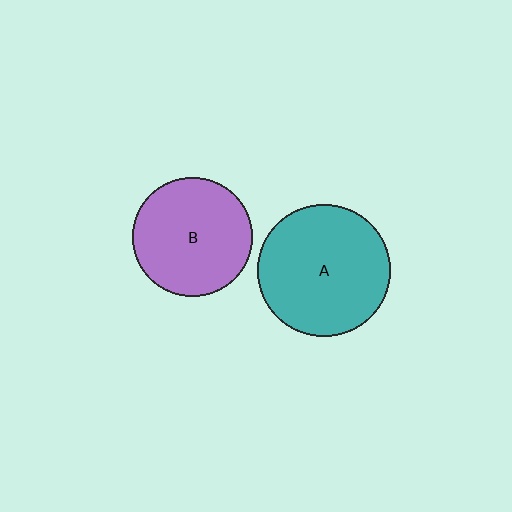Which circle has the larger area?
Circle A (teal).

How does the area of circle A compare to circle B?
Approximately 1.2 times.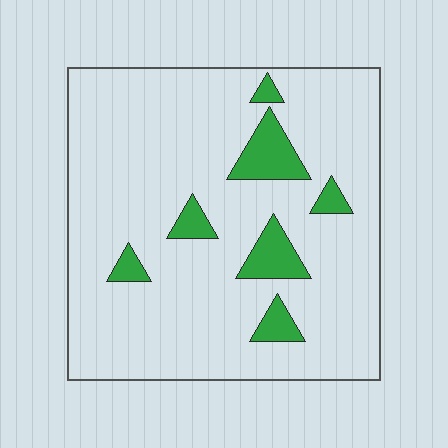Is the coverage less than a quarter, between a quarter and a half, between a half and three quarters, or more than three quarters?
Less than a quarter.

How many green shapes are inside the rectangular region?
7.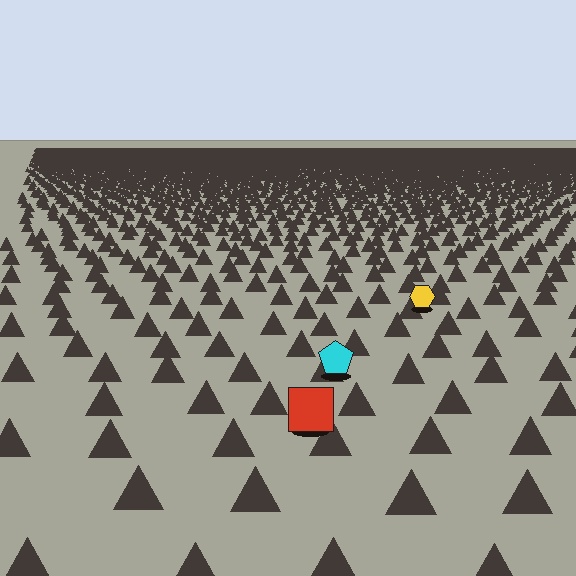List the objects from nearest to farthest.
From nearest to farthest: the red square, the cyan pentagon, the yellow hexagon.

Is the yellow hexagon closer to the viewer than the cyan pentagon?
No. The cyan pentagon is closer — you can tell from the texture gradient: the ground texture is coarser near it.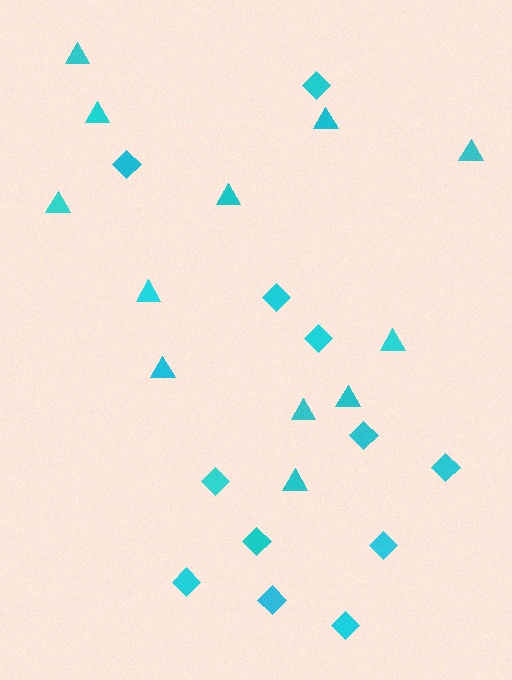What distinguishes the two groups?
There are 2 groups: one group of diamonds (12) and one group of triangles (12).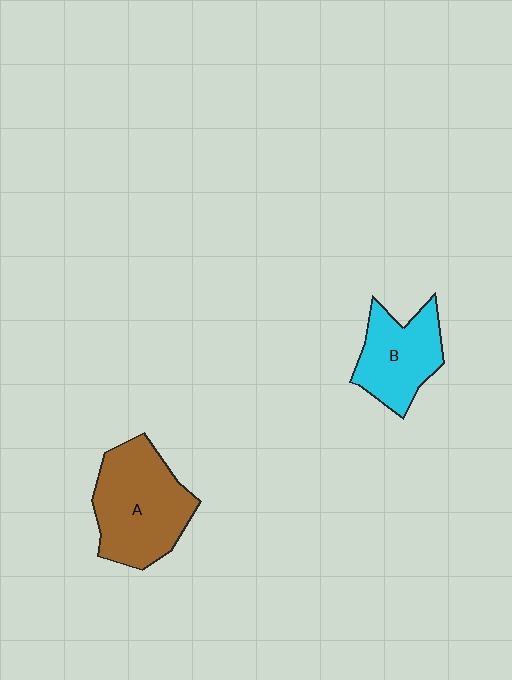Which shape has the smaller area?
Shape B (cyan).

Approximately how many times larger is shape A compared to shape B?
Approximately 1.4 times.